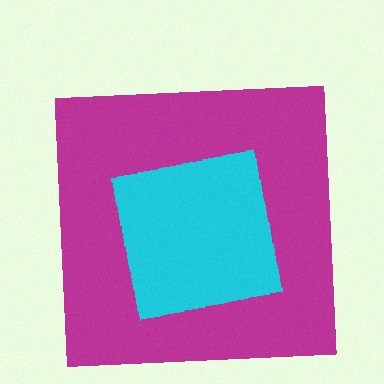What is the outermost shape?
The magenta square.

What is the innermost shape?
The cyan square.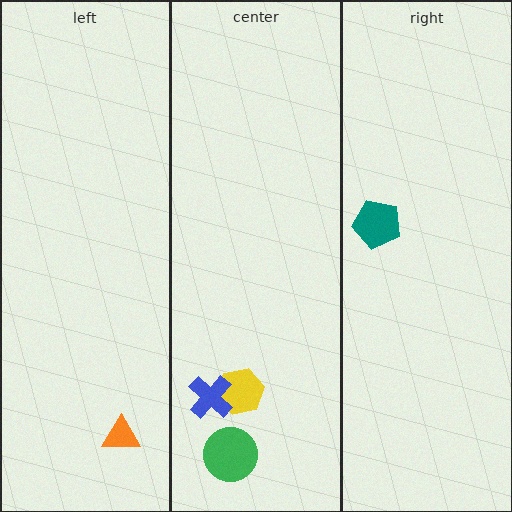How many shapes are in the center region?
3.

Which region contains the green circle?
The center region.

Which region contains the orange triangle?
The left region.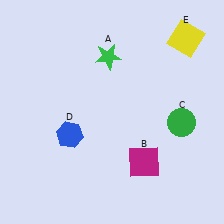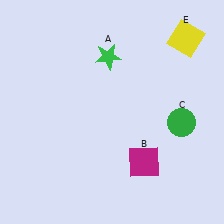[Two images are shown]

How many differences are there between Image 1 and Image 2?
There is 1 difference between the two images.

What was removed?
The blue hexagon (D) was removed in Image 2.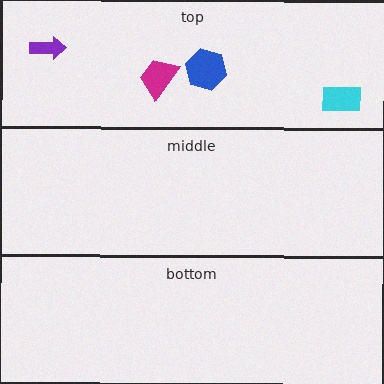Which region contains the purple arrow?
The top region.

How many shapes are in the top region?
4.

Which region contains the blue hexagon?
The top region.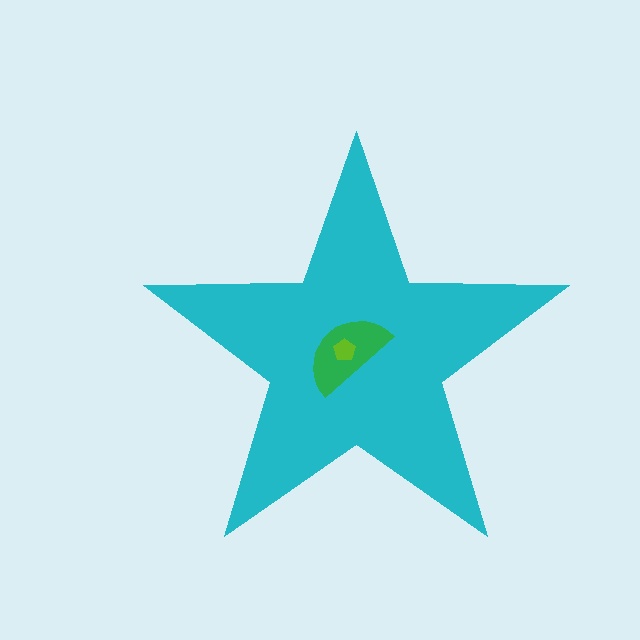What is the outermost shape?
The cyan star.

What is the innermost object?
The lime pentagon.